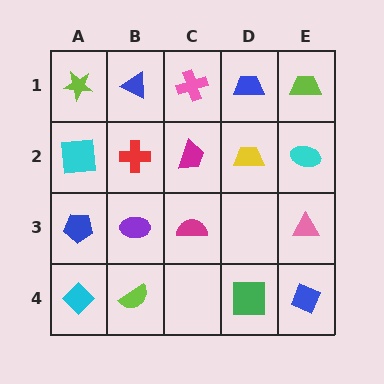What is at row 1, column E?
A lime trapezoid.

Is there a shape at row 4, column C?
No, that cell is empty.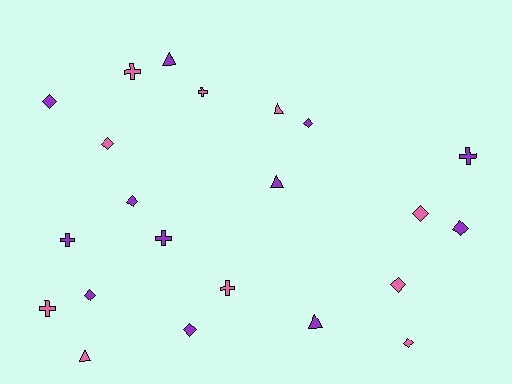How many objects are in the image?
There are 22 objects.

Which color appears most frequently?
Purple, with 12 objects.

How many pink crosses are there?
There are 4 pink crosses.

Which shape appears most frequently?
Diamond, with 10 objects.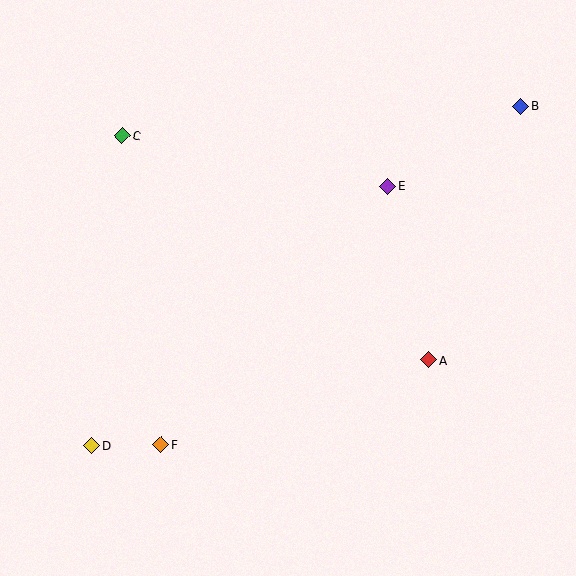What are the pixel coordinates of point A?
Point A is at (429, 360).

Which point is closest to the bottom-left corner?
Point D is closest to the bottom-left corner.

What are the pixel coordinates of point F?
Point F is at (161, 444).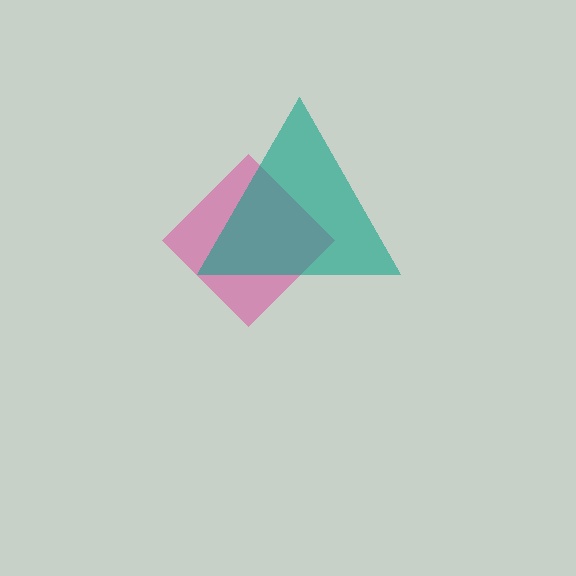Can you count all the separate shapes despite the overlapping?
Yes, there are 2 separate shapes.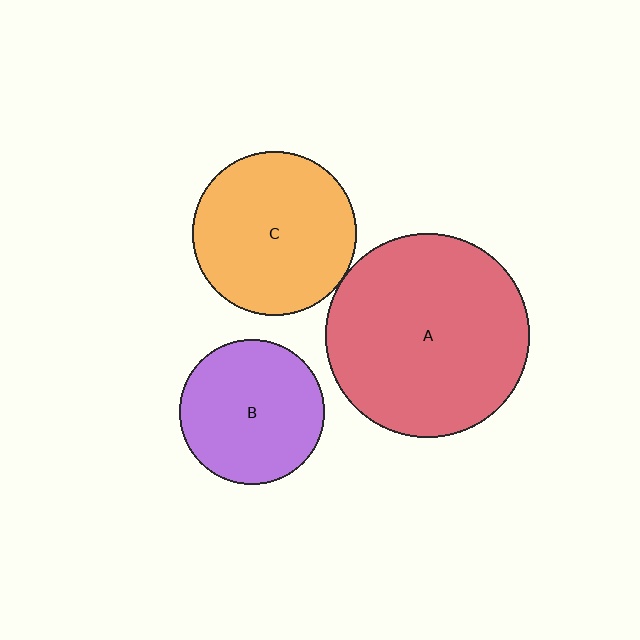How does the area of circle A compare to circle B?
Approximately 2.0 times.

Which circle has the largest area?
Circle A (red).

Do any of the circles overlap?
No, none of the circles overlap.